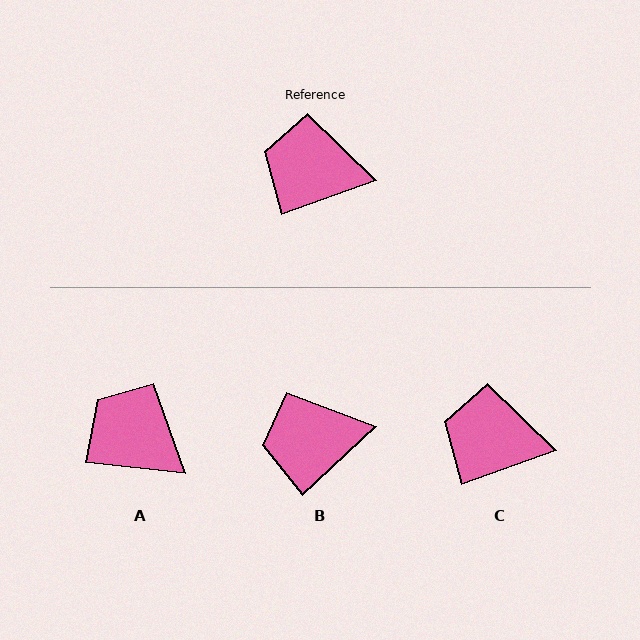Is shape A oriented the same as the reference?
No, it is off by about 26 degrees.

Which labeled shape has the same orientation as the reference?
C.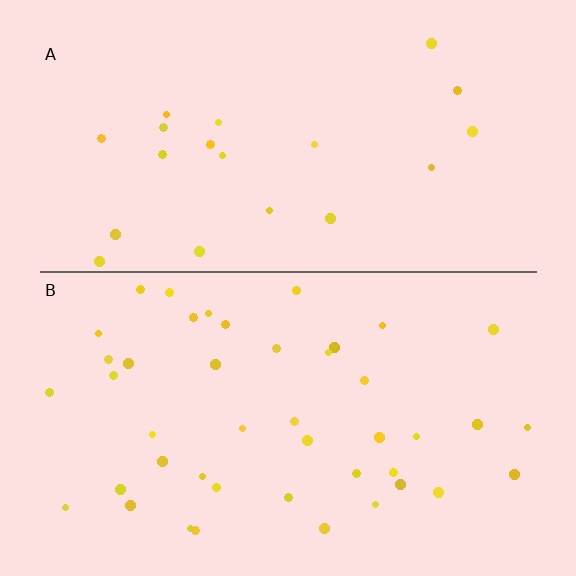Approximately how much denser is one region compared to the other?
Approximately 2.2× — region B over region A.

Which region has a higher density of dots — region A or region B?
B (the bottom).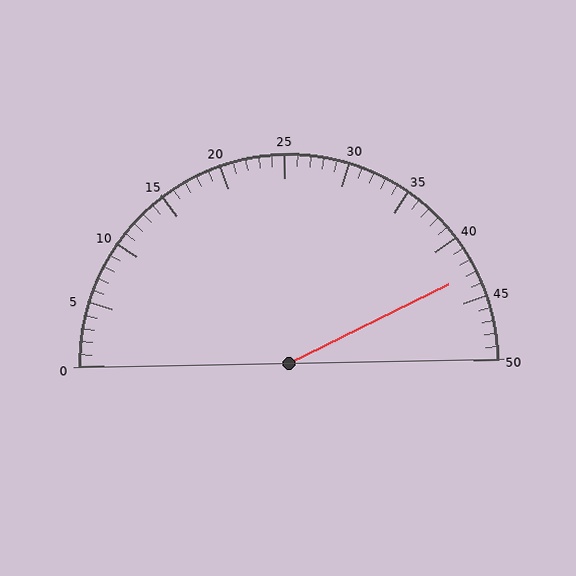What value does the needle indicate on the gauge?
The needle indicates approximately 43.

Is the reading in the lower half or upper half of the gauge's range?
The reading is in the upper half of the range (0 to 50).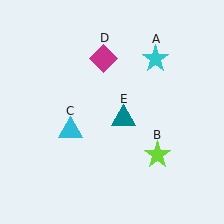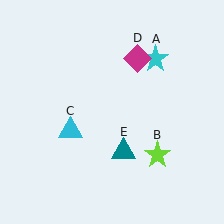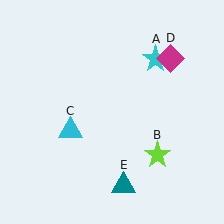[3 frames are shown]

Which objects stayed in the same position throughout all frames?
Cyan star (object A) and lime star (object B) and cyan triangle (object C) remained stationary.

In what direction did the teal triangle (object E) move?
The teal triangle (object E) moved down.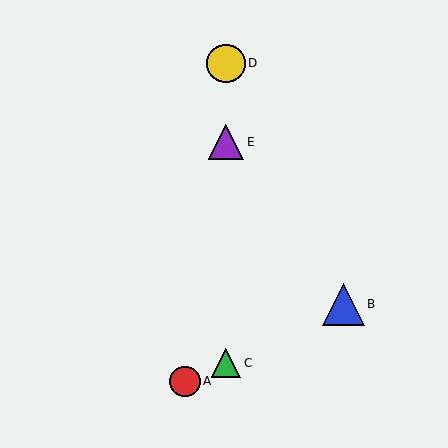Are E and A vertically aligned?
No, E is at x≈226 and A is at x≈185.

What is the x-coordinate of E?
Object E is at x≈226.